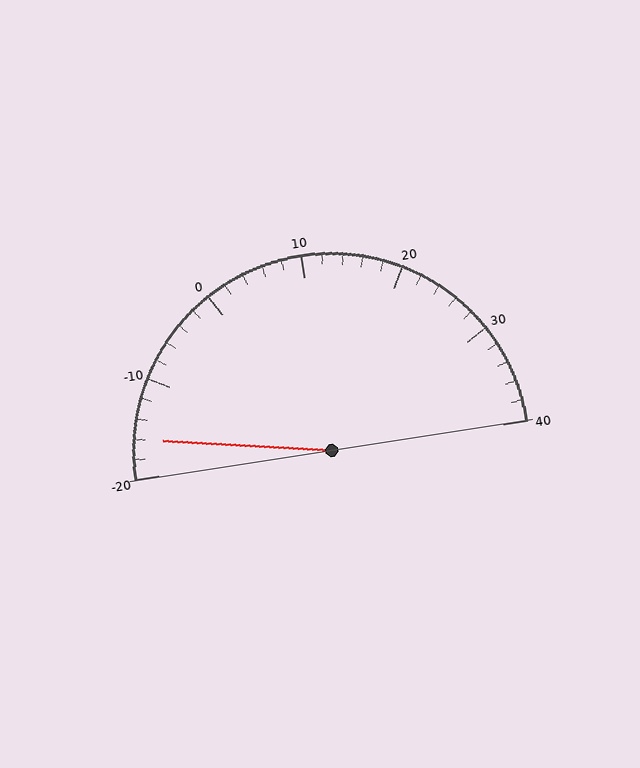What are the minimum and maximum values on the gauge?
The gauge ranges from -20 to 40.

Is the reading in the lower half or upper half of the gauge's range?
The reading is in the lower half of the range (-20 to 40).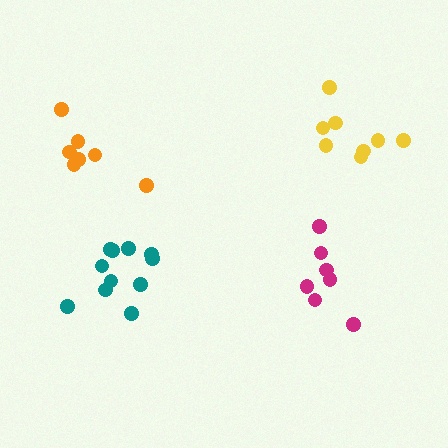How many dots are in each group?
Group 1: 11 dots, Group 2: 8 dots, Group 3: 7 dots, Group 4: 7 dots (33 total).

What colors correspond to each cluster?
The clusters are colored: teal, yellow, magenta, orange.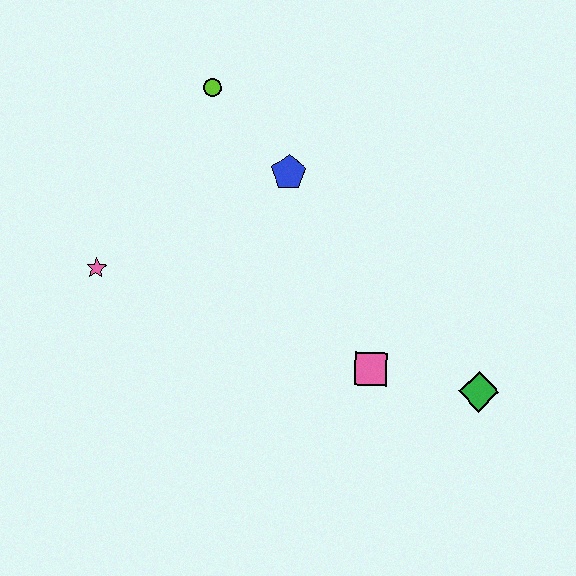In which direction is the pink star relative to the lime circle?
The pink star is below the lime circle.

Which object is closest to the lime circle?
The blue pentagon is closest to the lime circle.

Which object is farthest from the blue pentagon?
The green diamond is farthest from the blue pentagon.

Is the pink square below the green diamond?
No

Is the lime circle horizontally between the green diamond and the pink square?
No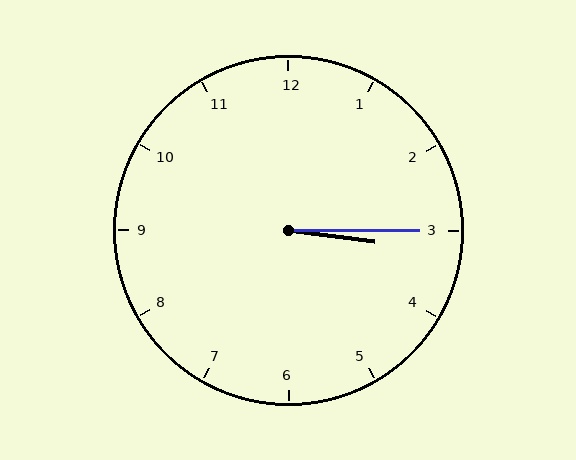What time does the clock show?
3:15.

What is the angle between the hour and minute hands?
Approximately 8 degrees.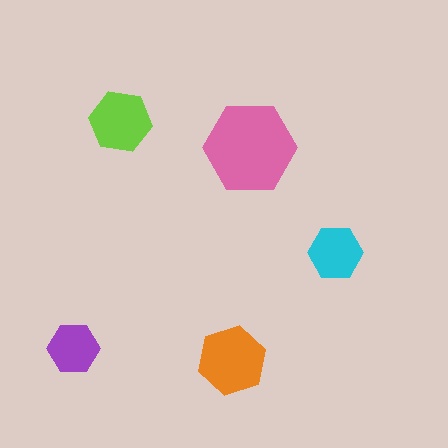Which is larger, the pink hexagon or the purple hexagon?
The pink one.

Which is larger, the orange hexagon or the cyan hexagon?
The orange one.